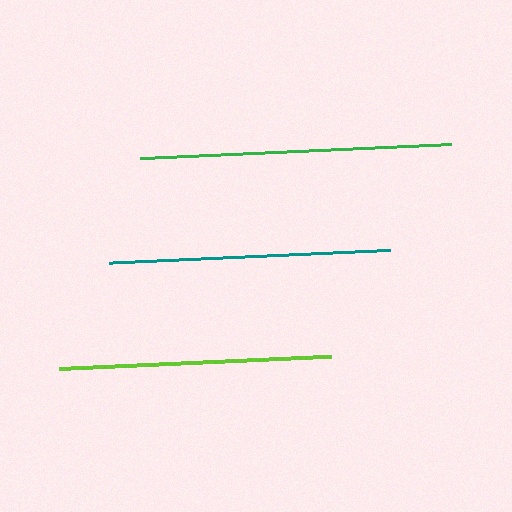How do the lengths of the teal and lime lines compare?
The teal and lime lines are approximately the same length.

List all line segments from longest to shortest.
From longest to shortest: green, teal, lime.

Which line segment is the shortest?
The lime line is the shortest at approximately 272 pixels.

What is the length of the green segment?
The green segment is approximately 311 pixels long.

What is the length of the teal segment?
The teal segment is approximately 282 pixels long.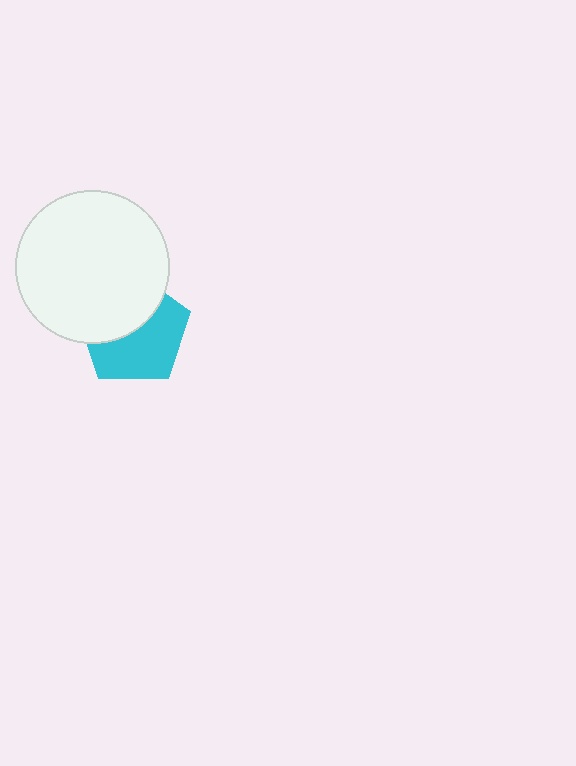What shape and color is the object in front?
The object in front is a white circle.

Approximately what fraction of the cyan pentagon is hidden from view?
Roughly 44% of the cyan pentagon is hidden behind the white circle.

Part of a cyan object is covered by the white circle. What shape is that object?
It is a pentagon.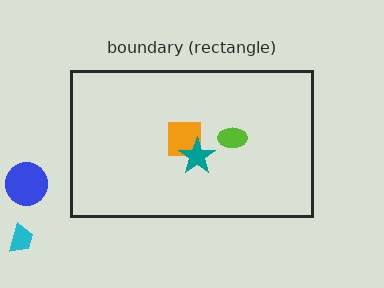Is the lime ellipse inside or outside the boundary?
Inside.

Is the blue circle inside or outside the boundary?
Outside.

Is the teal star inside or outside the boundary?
Inside.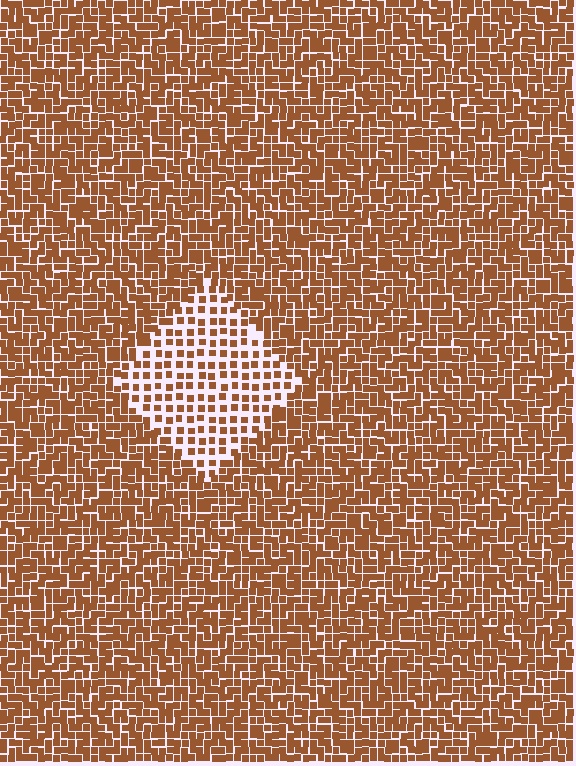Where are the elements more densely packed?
The elements are more densely packed outside the diamond boundary.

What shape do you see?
I see a diamond.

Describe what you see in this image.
The image contains small brown elements arranged at two different densities. A diamond-shaped region is visible where the elements are less densely packed than the surrounding area.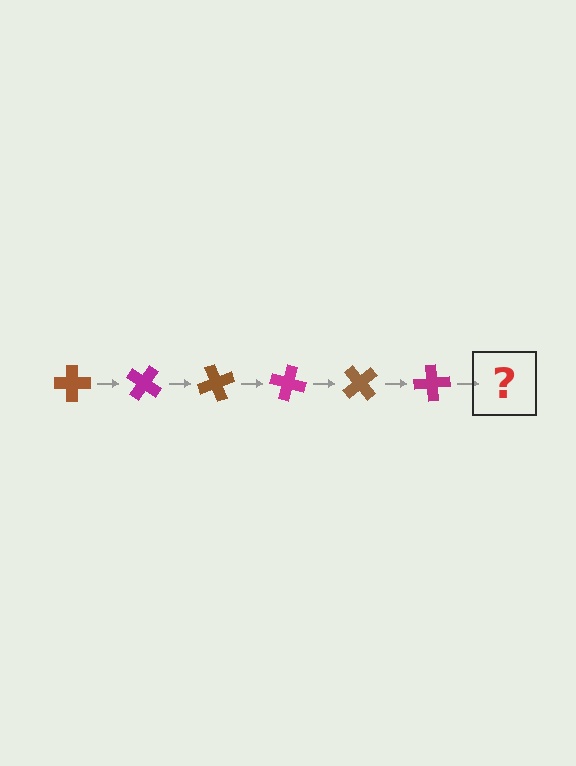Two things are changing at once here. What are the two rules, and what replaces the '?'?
The two rules are that it rotates 35 degrees each step and the color cycles through brown and magenta. The '?' should be a brown cross, rotated 210 degrees from the start.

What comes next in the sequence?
The next element should be a brown cross, rotated 210 degrees from the start.